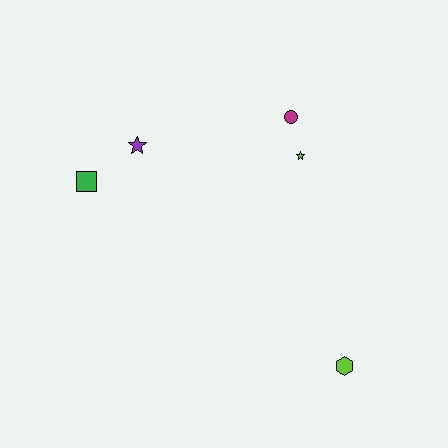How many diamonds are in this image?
There are no diamonds.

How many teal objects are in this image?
There are no teal objects.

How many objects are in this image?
There are 5 objects.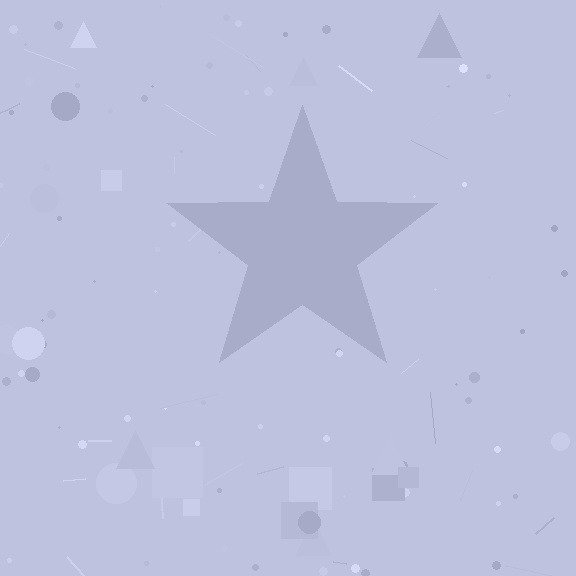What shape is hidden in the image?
A star is hidden in the image.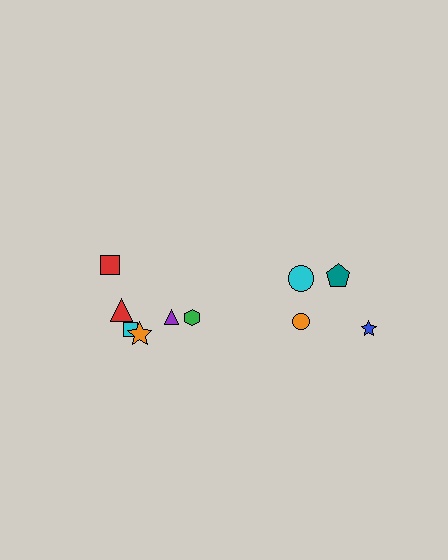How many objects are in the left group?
There are 6 objects.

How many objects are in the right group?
There are 4 objects.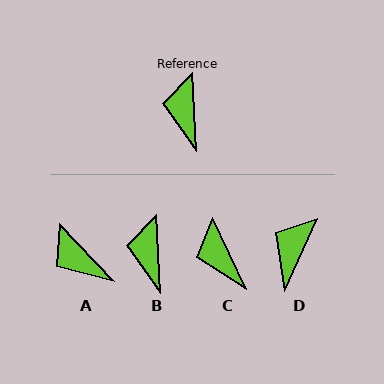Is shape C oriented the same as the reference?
No, it is off by about 23 degrees.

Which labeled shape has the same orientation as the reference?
B.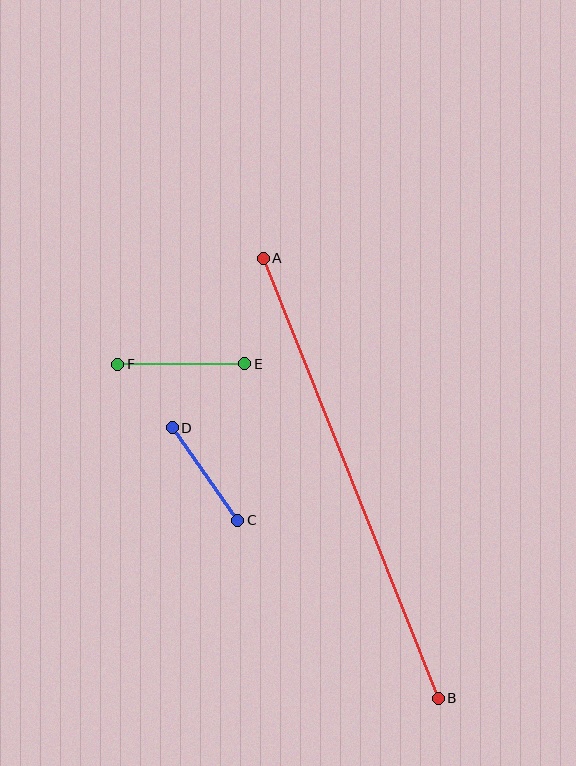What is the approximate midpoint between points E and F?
The midpoint is at approximately (181, 364) pixels.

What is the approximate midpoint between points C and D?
The midpoint is at approximately (205, 474) pixels.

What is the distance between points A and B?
The distance is approximately 473 pixels.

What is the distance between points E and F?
The distance is approximately 127 pixels.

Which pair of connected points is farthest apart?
Points A and B are farthest apart.